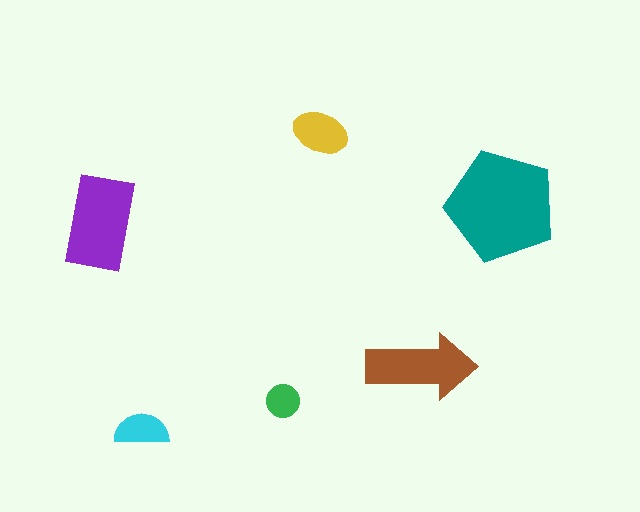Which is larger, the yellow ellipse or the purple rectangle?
The purple rectangle.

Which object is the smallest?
The green circle.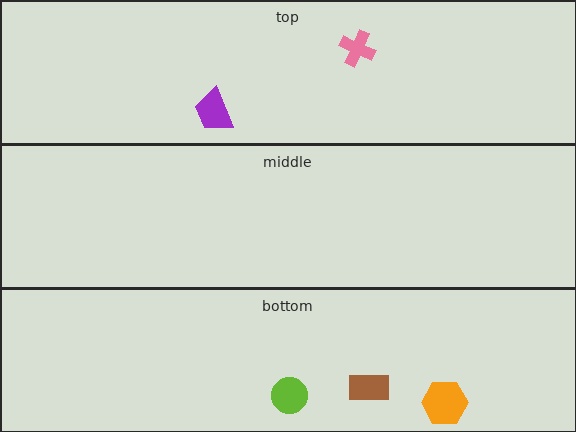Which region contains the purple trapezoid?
The top region.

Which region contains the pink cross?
The top region.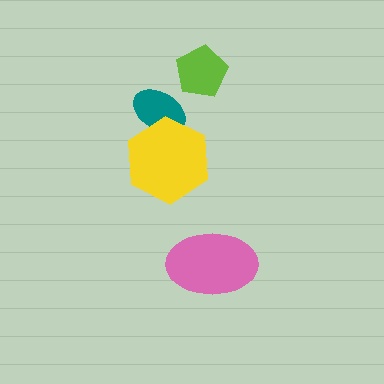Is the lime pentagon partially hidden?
No, no other shape covers it.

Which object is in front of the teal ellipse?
The yellow hexagon is in front of the teal ellipse.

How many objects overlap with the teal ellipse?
1 object overlaps with the teal ellipse.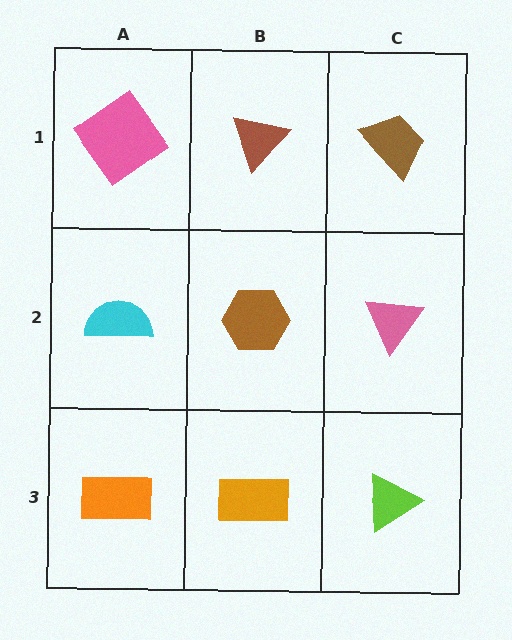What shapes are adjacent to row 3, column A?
A cyan semicircle (row 2, column A), an orange rectangle (row 3, column B).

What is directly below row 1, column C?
A pink triangle.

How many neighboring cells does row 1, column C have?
2.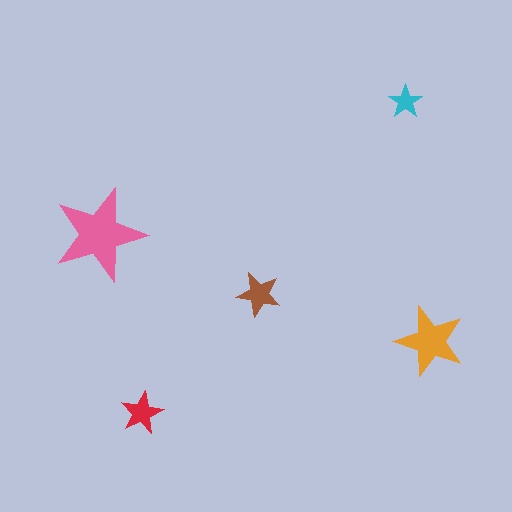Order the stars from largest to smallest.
the pink one, the orange one, the brown one, the red one, the cyan one.